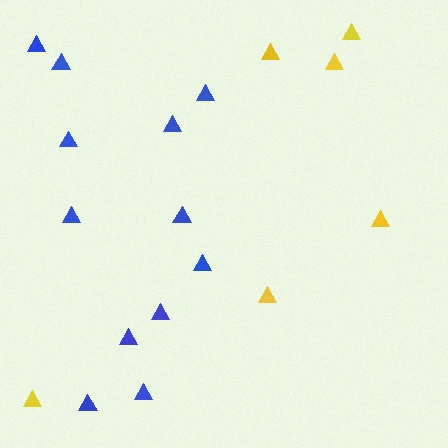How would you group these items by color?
There are 2 groups: one group of blue triangles (12) and one group of yellow triangles (6).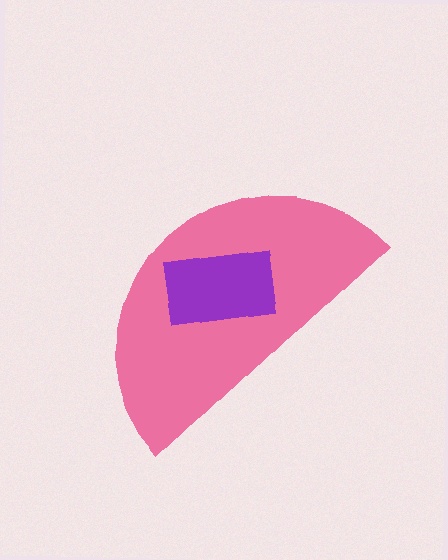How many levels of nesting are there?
2.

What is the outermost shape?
The pink semicircle.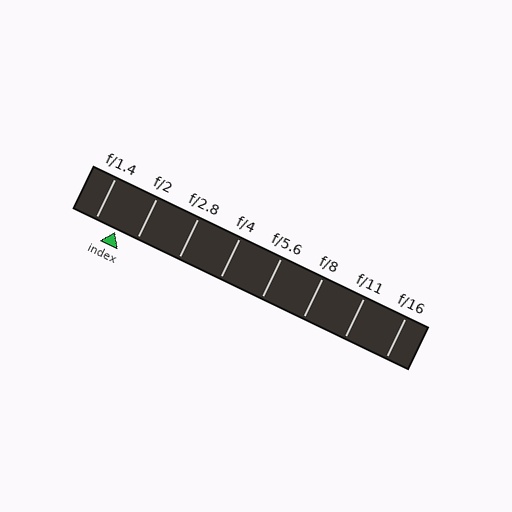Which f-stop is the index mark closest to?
The index mark is closest to f/2.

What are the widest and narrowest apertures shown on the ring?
The widest aperture shown is f/1.4 and the narrowest is f/16.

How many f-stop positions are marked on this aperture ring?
There are 8 f-stop positions marked.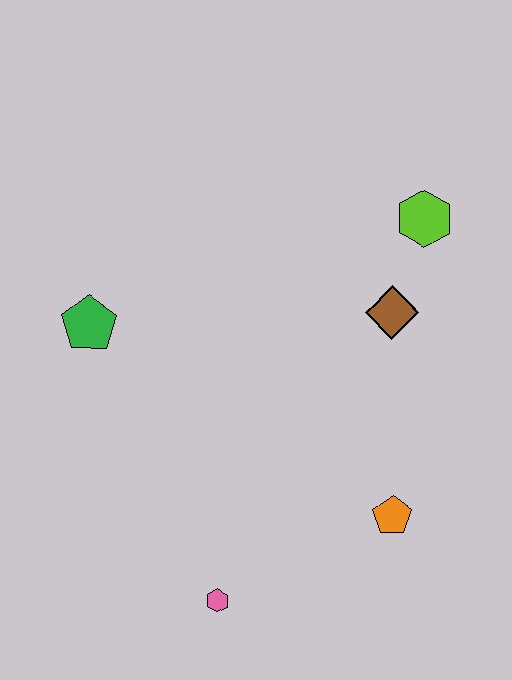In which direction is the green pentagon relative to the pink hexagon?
The green pentagon is above the pink hexagon.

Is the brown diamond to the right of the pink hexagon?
Yes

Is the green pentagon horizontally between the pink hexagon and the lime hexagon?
No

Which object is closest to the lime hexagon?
The brown diamond is closest to the lime hexagon.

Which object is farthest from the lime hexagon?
The pink hexagon is farthest from the lime hexagon.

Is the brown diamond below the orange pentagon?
No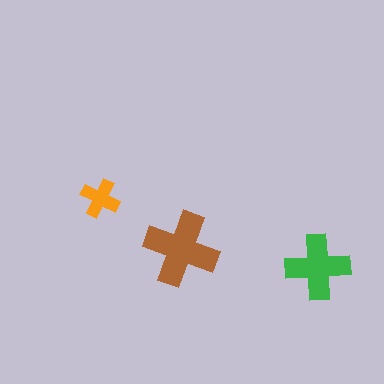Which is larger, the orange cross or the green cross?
The green one.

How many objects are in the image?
There are 3 objects in the image.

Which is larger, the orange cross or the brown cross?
The brown one.